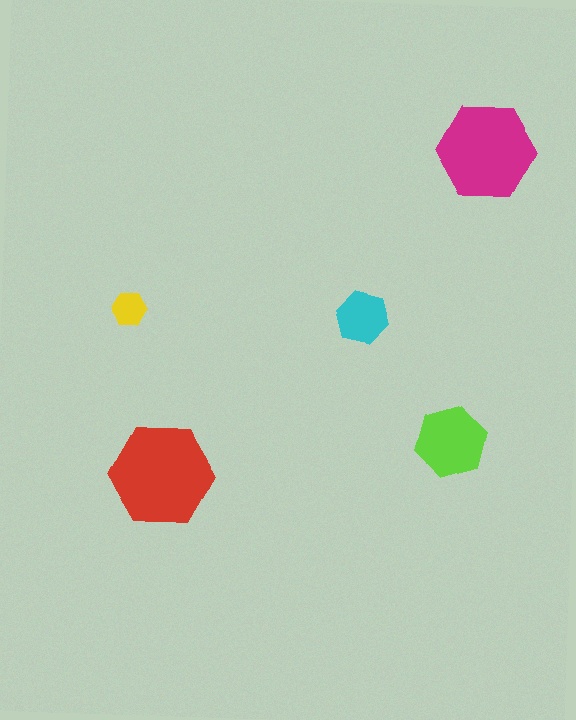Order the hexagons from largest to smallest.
the red one, the magenta one, the lime one, the cyan one, the yellow one.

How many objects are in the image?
There are 5 objects in the image.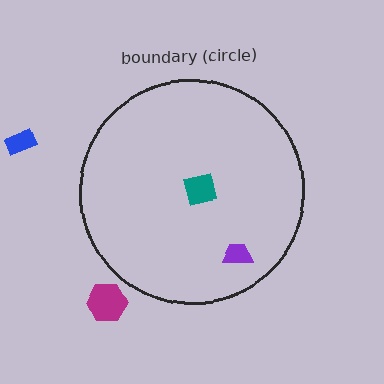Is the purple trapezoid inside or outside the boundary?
Inside.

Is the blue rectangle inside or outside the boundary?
Outside.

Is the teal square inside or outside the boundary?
Inside.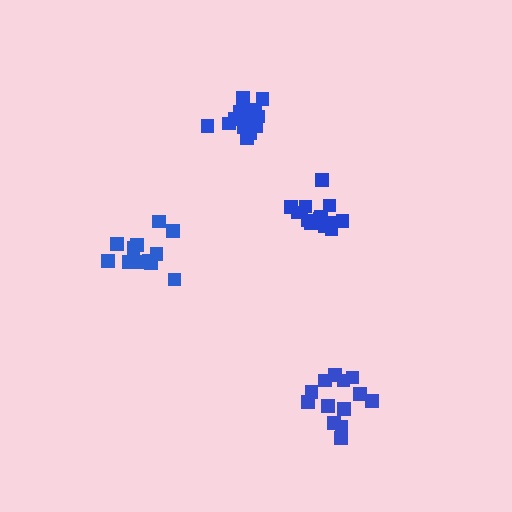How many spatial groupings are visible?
There are 4 spatial groupings.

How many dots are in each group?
Group 1: 12 dots, Group 2: 16 dots, Group 3: 13 dots, Group 4: 18 dots (59 total).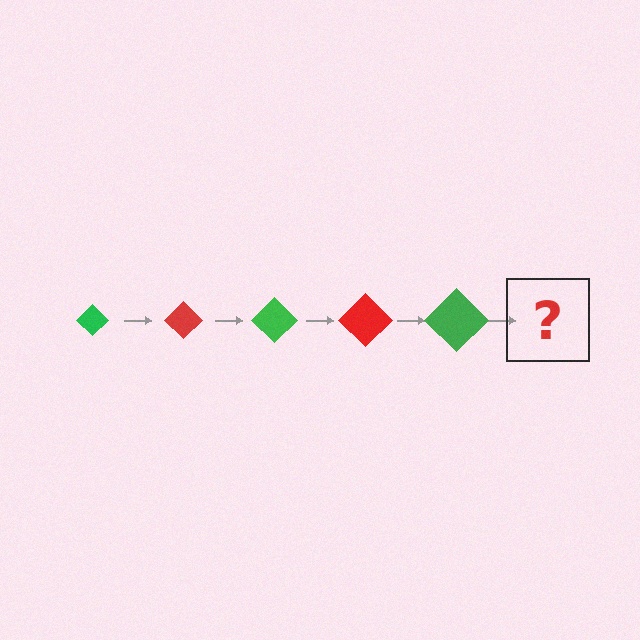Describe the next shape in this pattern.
It should be a red diamond, larger than the previous one.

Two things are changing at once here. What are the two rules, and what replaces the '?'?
The two rules are that the diamond grows larger each step and the color cycles through green and red. The '?' should be a red diamond, larger than the previous one.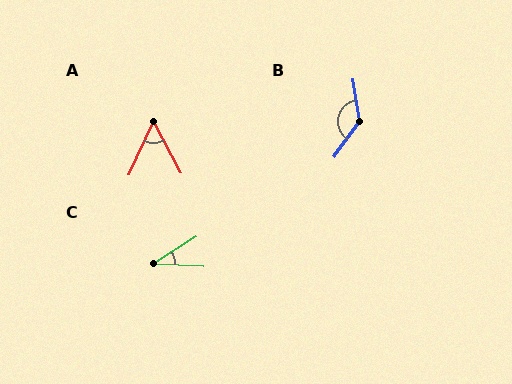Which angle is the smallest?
C, at approximately 35 degrees.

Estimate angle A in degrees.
Approximately 52 degrees.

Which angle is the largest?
B, at approximately 135 degrees.